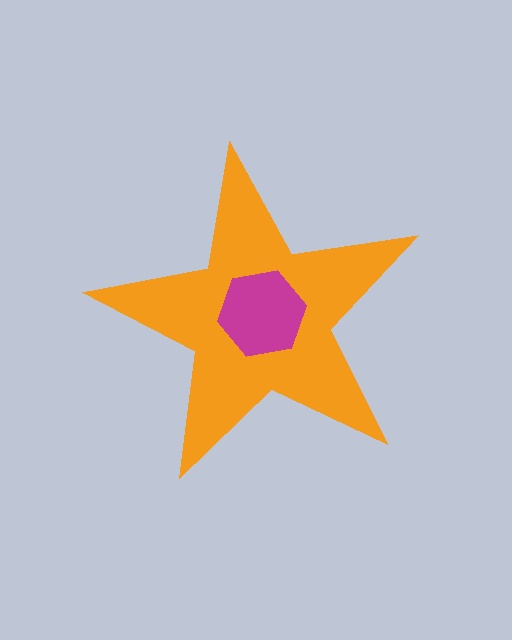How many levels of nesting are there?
2.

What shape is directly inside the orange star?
The magenta hexagon.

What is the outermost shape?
The orange star.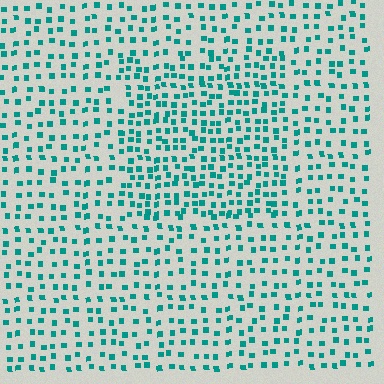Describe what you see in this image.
The image contains small teal elements arranged at two different densities. A rectangle-shaped region is visible where the elements are more densely packed than the surrounding area.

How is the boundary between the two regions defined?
The boundary is defined by a change in element density (approximately 1.7x ratio). All elements are the same color, size, and shape.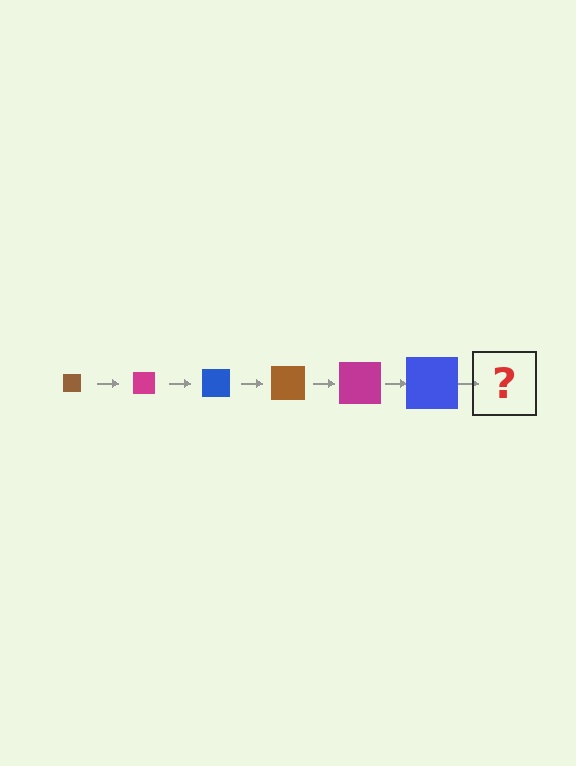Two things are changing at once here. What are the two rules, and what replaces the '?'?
The two rules are that the square grows larger each step and the color cycles through brown, magenta, and blue. The '?' should be a brown square, larger than the previous one.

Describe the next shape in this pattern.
It should be a brown square, larger than the previous one.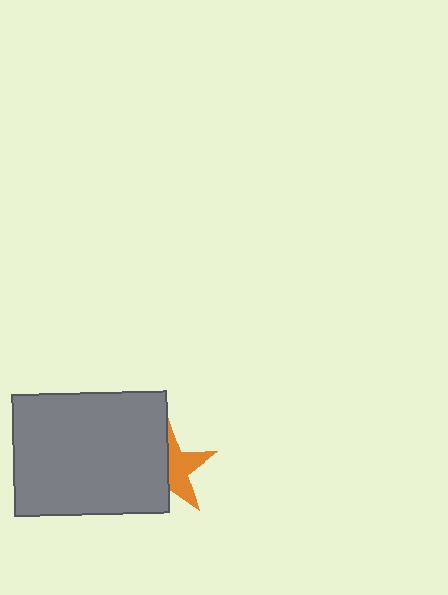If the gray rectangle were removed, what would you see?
You would see the complete orange star.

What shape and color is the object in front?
The object in front is a gray rectangle.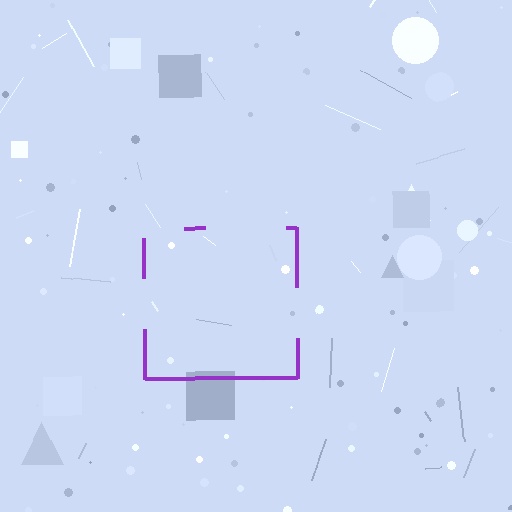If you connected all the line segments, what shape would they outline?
They would outline a square.